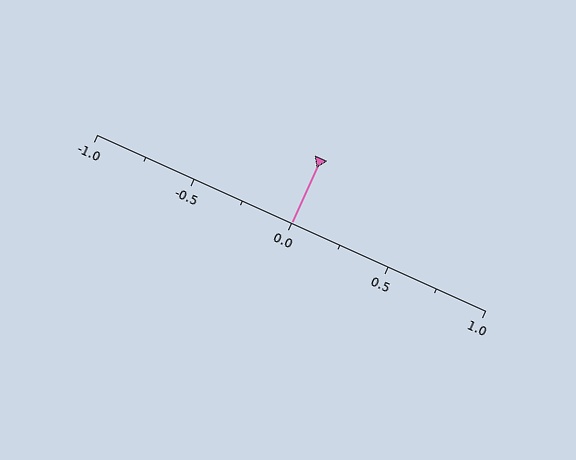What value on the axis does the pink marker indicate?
The marker indicates approximately 0.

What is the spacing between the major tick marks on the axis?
The major ticks are spaced 0.5 apart.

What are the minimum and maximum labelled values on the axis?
The axis runs from -1.0 to 1.0.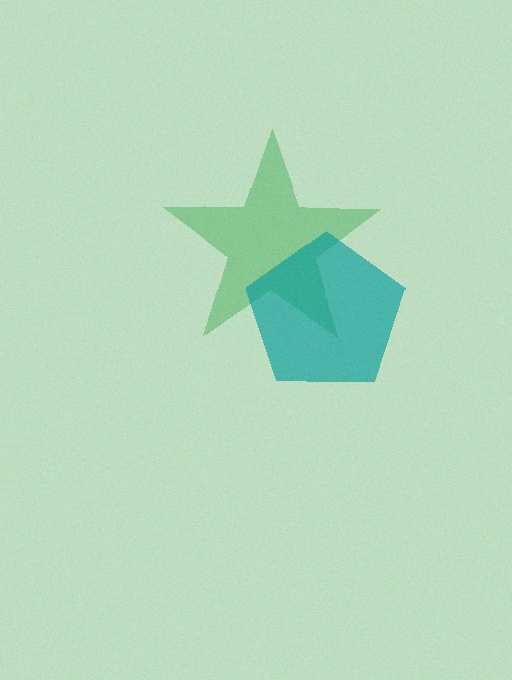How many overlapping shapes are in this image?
There are 2 overlapping shapes in the image.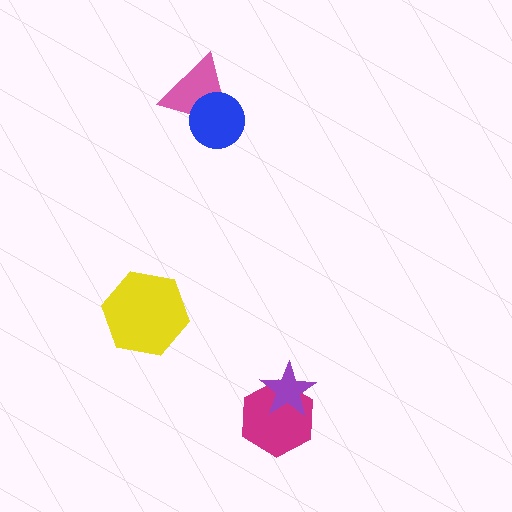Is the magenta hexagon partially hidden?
Yes, it is partially covered by another shape.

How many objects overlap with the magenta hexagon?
1 object overlaps with the magenta hexagon.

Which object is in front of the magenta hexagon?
The purple star is in front of the magenta hexagon.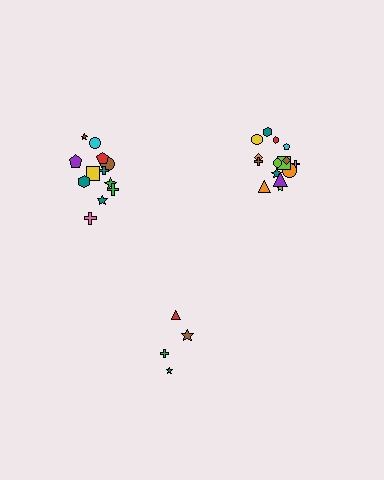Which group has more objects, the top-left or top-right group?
The top-right group.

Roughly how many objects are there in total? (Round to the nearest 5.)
Roughly 30 objects in total.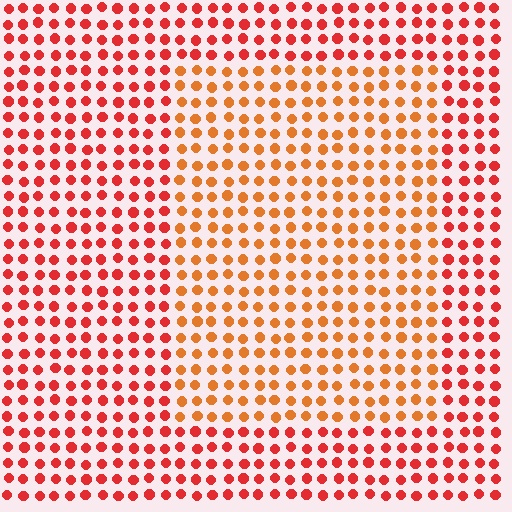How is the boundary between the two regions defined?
The boundary is defined purely by a slight shift in hue (about 28 degrees). Spacing, size, and orientation are identical on both sides.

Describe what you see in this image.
The image is filled with small red elements in a uniform arrangement. A rectangle-shaped region is visible where the elements are tinted to a slightly different hue, forming a subtle color boundary.